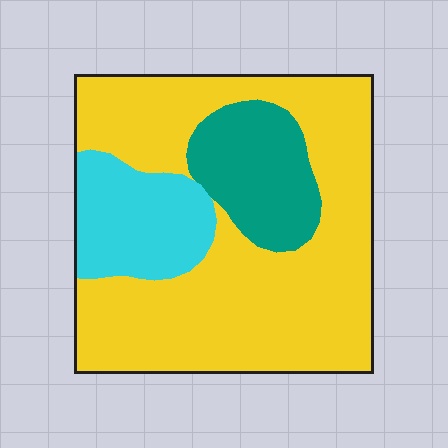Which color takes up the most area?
Yellow, at roughly 65%.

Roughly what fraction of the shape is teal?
Teal covers 16% of the shape.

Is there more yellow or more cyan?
Yellow.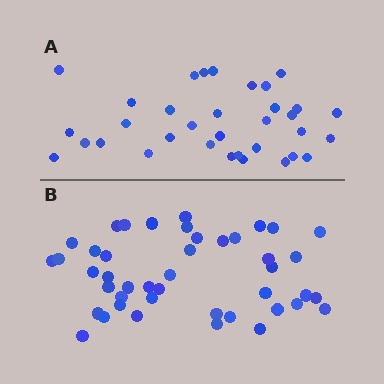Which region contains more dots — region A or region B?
Region B (the bottom region) has more dots.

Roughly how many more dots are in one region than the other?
Region B has roughly 10 or so more dots than region A.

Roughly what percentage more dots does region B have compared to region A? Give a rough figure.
About 30% more.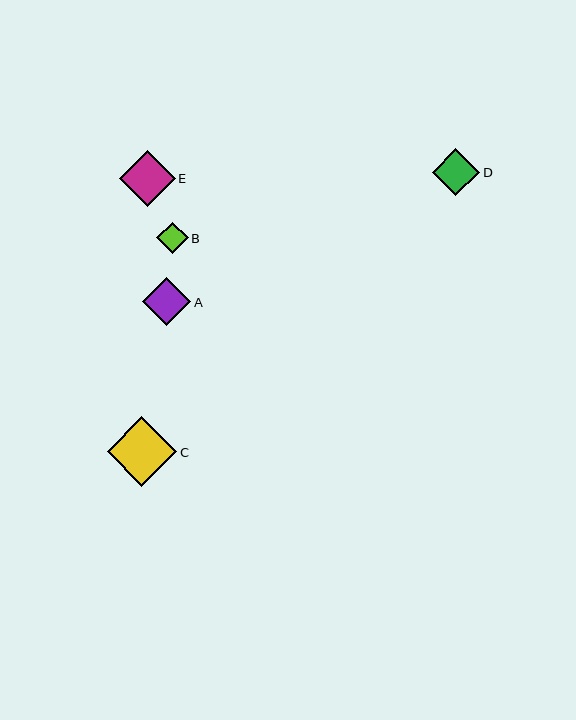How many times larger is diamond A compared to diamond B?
Diamond A is approximately 1.5 times the size of diamond B.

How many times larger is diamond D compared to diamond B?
Diamond D is approximately 1.5 times the size of diamond B.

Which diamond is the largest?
Diamond C is the largest with a size of approximately 70 pixels.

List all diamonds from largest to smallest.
From largest to smallest: C, E, A, D, B.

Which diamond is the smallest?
Diamond B is the smallest with a size of approximately 31 pixels.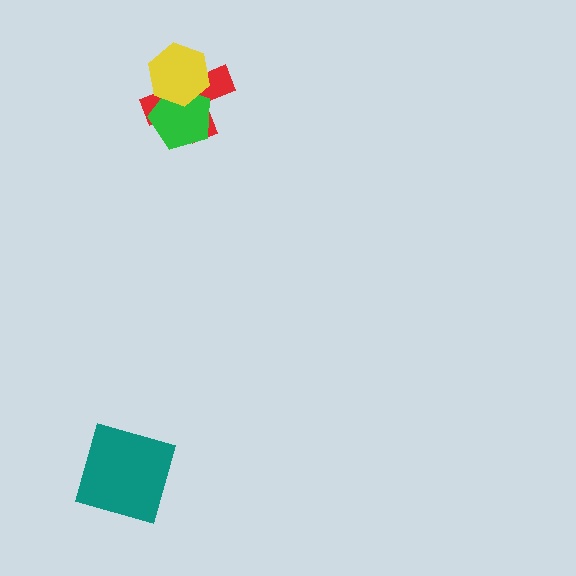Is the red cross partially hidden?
Yes, it is partially covered by another shape.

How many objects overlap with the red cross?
2 objects overlap with the red cross.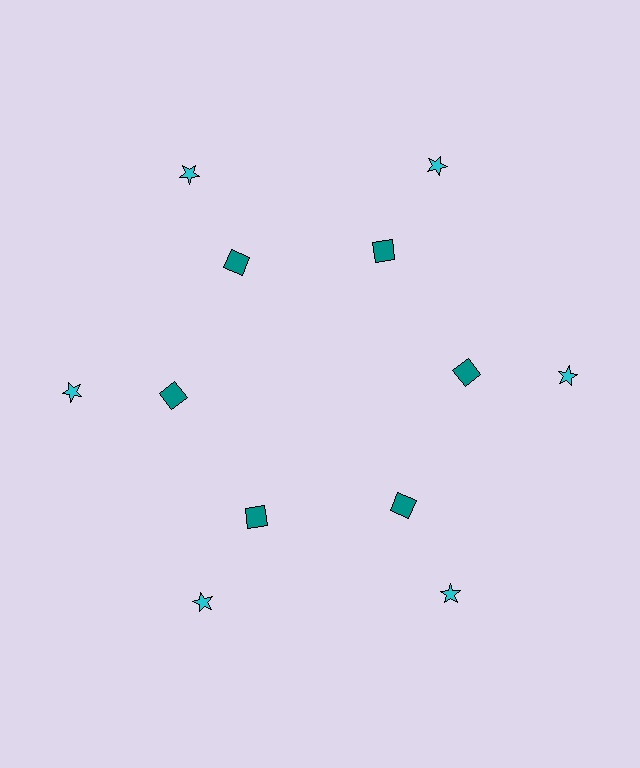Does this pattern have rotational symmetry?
Yes, this pattern has 6-fold rotational symmetry. It looks the same after rotating 60 degrees around the center.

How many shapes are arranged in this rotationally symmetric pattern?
There are 12 shapes, arranged in 6 groups of 2.